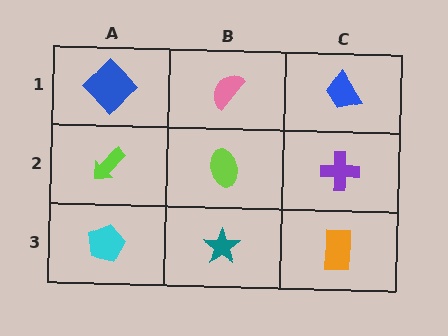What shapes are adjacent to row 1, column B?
A lime ellipse (row 2, column B), a blue diamond (row 1, column A), a blue trapezoid (row 1, column C).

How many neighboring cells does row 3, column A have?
2.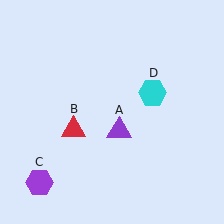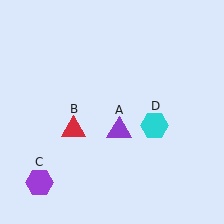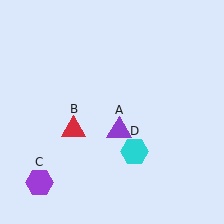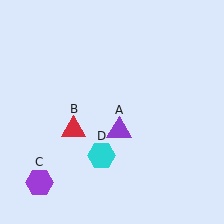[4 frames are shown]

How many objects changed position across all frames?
1 object changed position: cyan hexagon (object D).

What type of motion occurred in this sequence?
The cyan hexagon (object D) rotated clockwise around the center of the scene.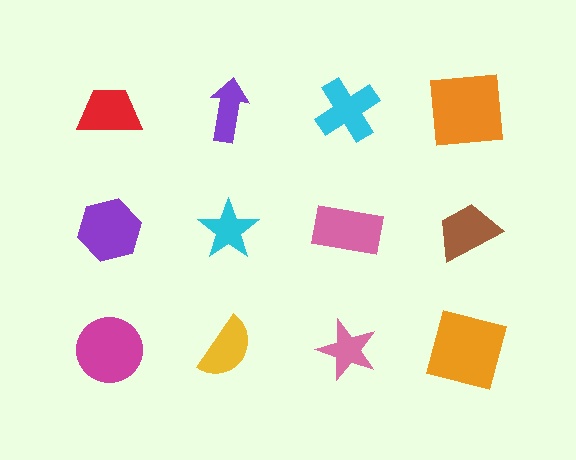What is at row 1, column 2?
A purple arrow.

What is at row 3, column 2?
A yellow semicircle.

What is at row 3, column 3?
A pink star.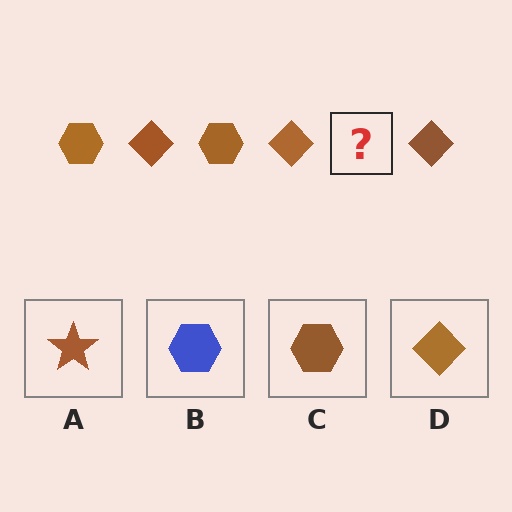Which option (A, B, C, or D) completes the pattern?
C.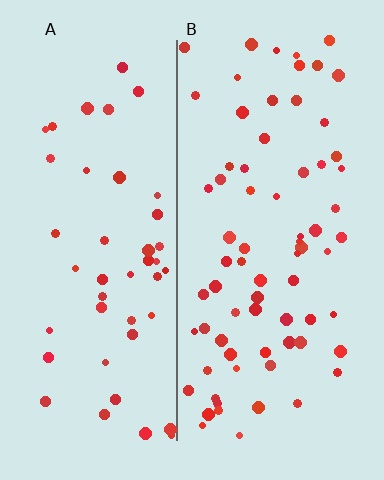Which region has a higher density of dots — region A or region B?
B (the right).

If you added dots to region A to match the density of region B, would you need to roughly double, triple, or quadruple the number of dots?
Approximately double.